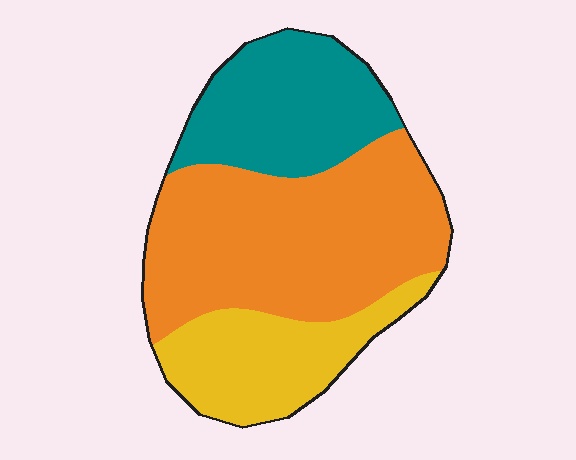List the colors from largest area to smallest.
From largest to smallest: orange, teal, yellow.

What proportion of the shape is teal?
Teal takes up between a quarter and a half of the shape.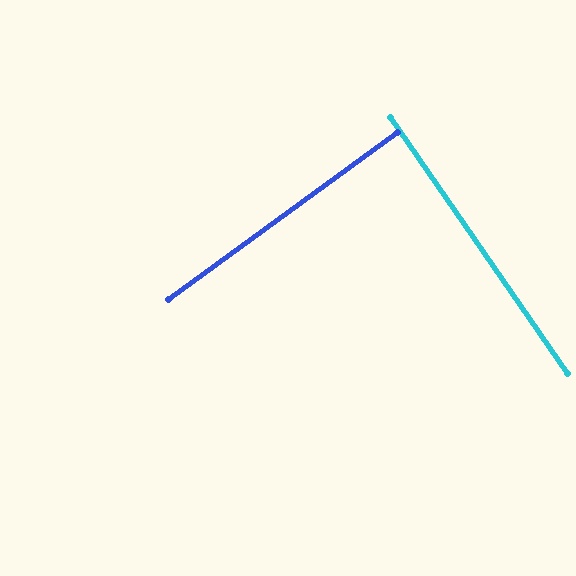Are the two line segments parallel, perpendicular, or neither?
Perpendicular — they meet at approximately 89°.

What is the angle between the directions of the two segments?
Approximately 89 degrees.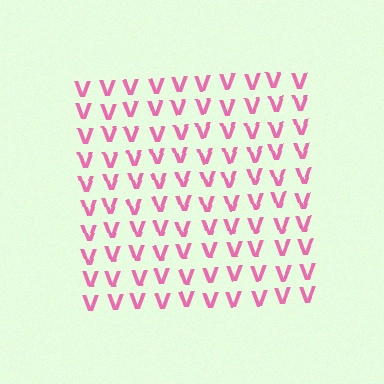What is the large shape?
The large shape is a square.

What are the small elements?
The small elements are letter V's.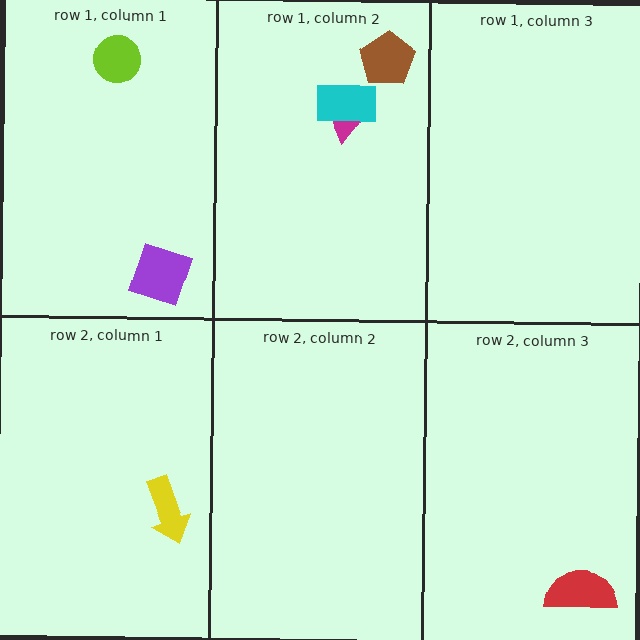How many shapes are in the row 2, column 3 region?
1.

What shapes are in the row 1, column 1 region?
The lime circle, the purple square.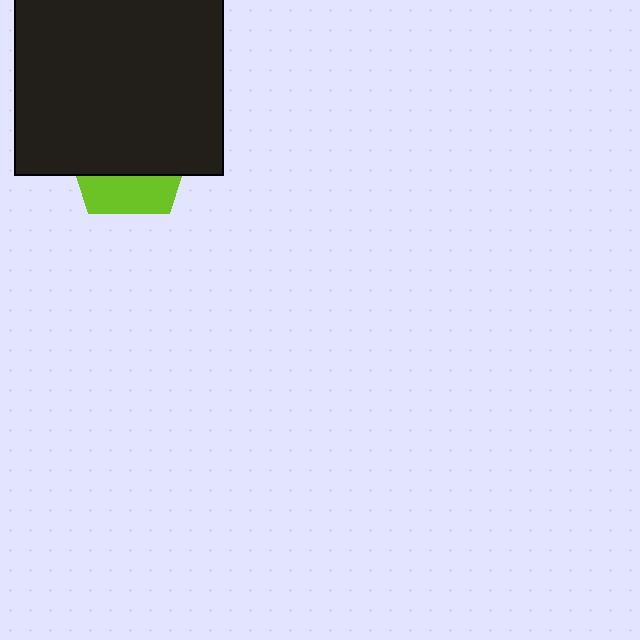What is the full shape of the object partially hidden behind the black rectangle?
The partially hidden object is a lime pentagon.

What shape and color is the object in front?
The object in front is a black rectangle.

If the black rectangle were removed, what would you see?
You would see the complete lime pentagon.